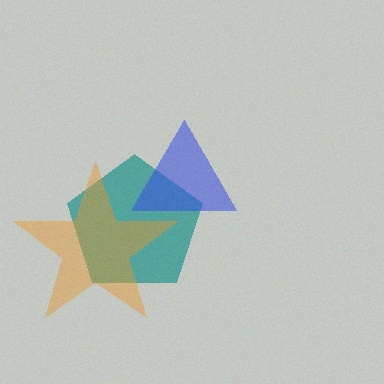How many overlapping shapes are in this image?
There are 3 overlapping shapes in the image.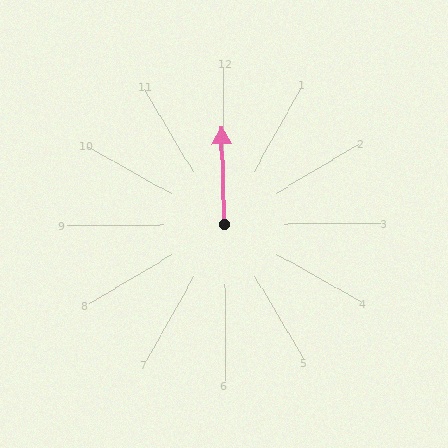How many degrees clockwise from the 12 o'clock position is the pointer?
Approximately 359 degrees.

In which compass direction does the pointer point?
North.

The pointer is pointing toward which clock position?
Roughly 12 o'clock.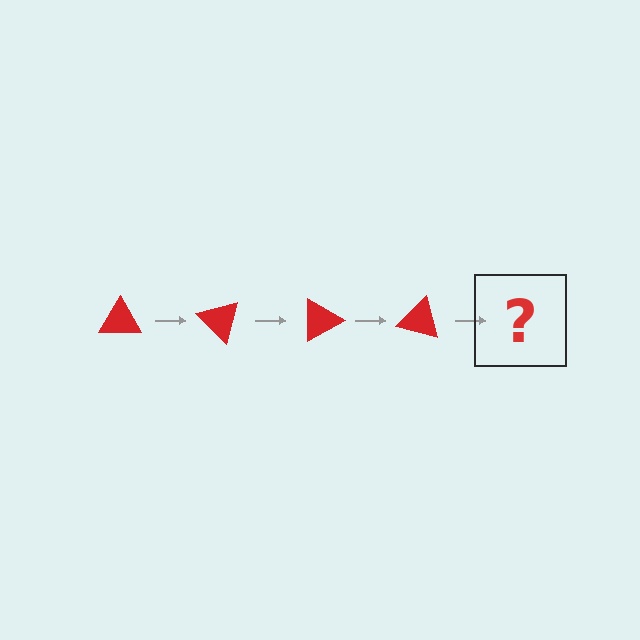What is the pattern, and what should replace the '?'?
The pattern is that the triangle rotates 45 degrees each step. The '?' should be a red triangle rotated 180 degrees.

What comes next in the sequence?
The next element should be a red triangle rotated 180 degrees.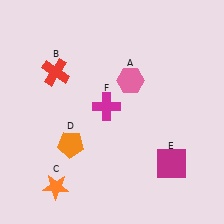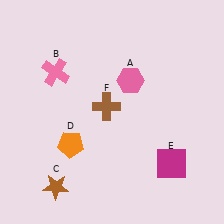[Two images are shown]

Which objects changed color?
B changed from red to pink. C changed from orange to brown. F changed from magenta to brown.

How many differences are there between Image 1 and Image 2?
There are 3 differences between the two images.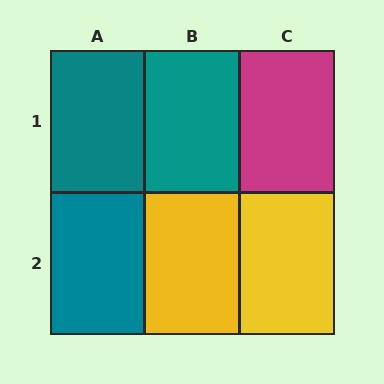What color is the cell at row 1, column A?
Teal.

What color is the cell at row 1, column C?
Magenta.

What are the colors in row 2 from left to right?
Teal, yellow, yellow.